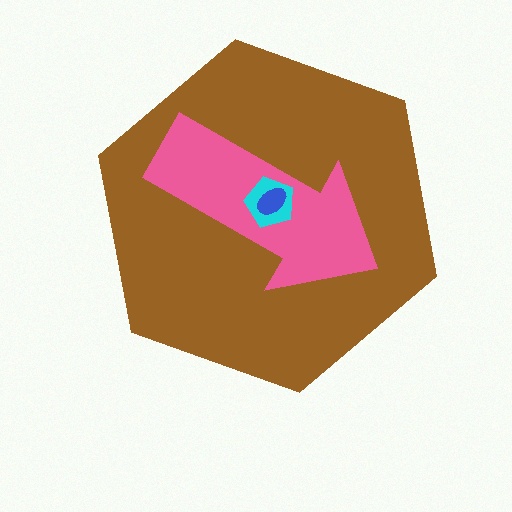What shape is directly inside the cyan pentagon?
The blue ellipse.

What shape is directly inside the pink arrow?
The cyan pentagon.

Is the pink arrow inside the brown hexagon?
Yes.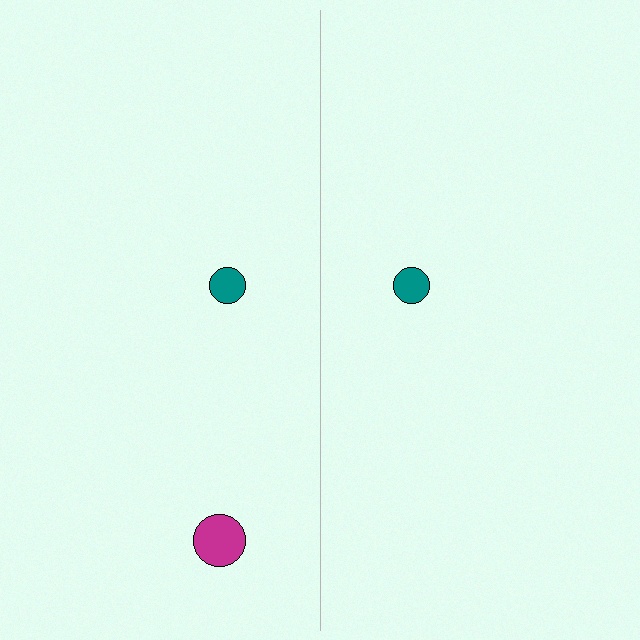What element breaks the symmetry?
A magenta circle is missing from the right side.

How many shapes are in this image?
There are 3 shapes in this image.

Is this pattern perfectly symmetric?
No, the pattern is not perfectly symmetric. A magenta circle is missing from the right side.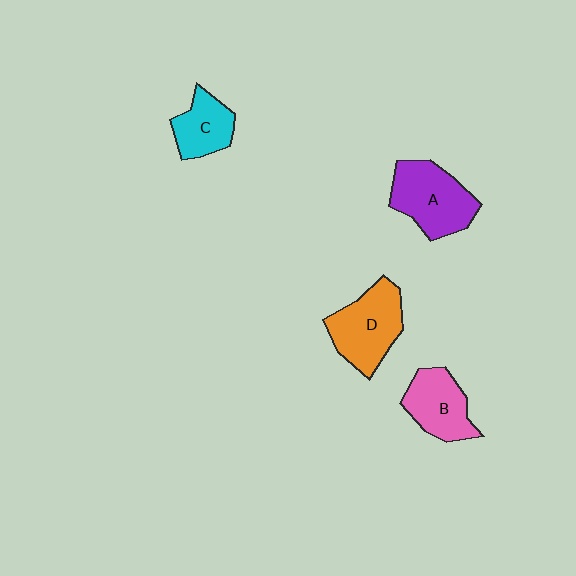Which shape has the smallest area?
Shape C (cyan).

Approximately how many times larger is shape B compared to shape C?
Approximately 1.2 times.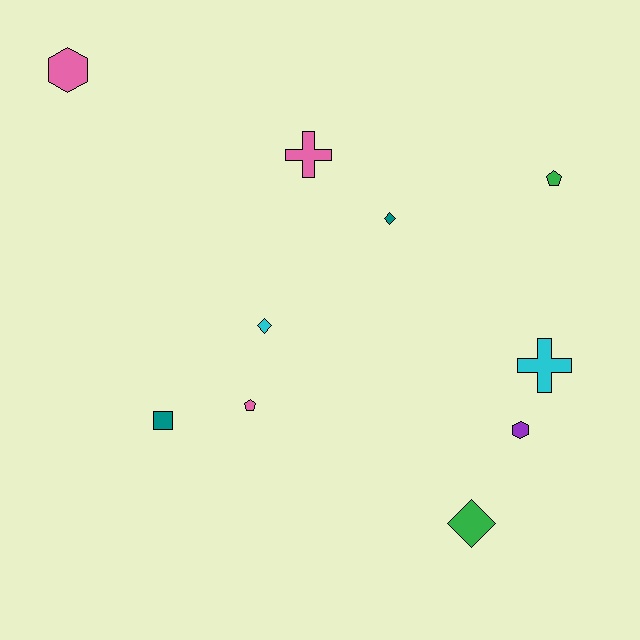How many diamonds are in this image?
There are 3 diamonds.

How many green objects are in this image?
There are 2 green objects.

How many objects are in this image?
There are 10 objects.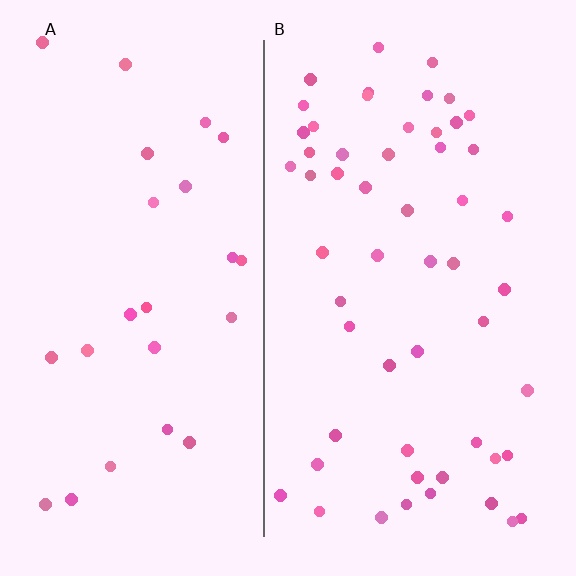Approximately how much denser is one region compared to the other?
Approximately 2.2× — region B over region A.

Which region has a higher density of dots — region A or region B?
B (the right).